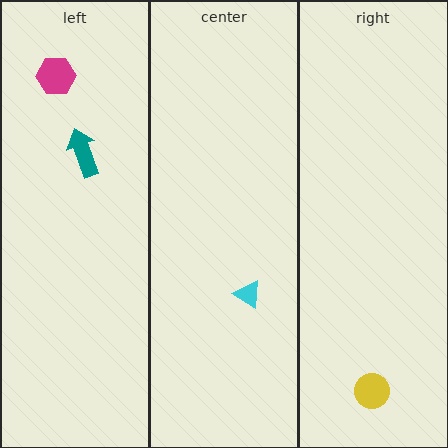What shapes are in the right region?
The yellow circle.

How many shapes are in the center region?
1.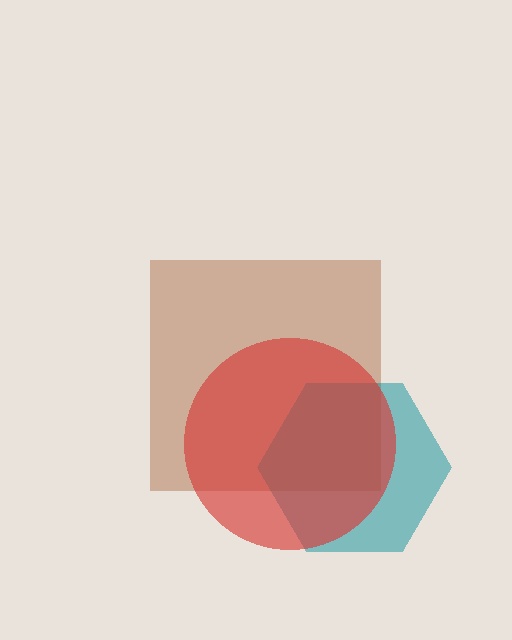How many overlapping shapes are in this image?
There are 3 overlapping shapes in the image.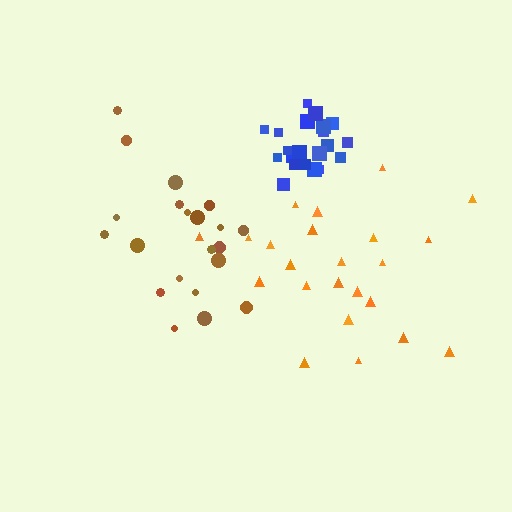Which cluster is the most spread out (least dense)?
Orange.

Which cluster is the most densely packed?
Blue.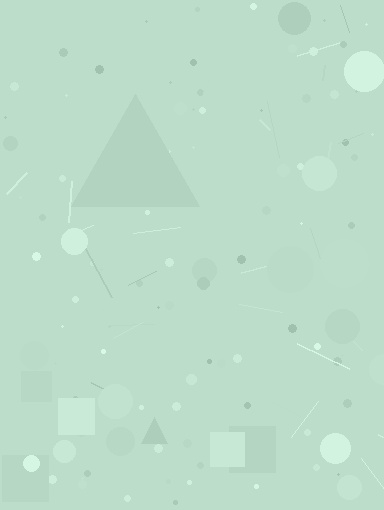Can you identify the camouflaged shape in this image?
The camouflaged shape is a triangle.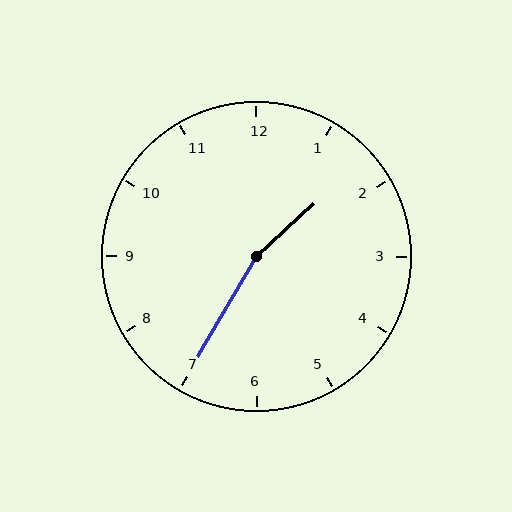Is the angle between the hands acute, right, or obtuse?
It is obtuse.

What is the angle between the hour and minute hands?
Approximately 162 degrees.